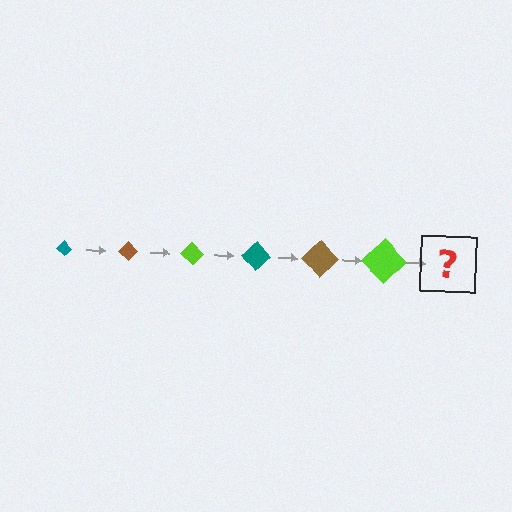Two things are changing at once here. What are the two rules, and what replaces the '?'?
The two rules are that the diamond grows larger each step and the color cycles through teal, brown, and lime. The '?' should be a teal diamond, larger than the previous one.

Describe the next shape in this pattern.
It should be a teal diamond, larger than the previous one.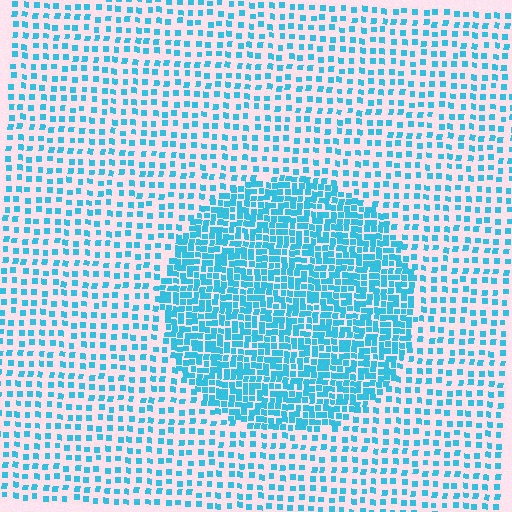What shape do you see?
I see a circle.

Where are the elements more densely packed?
The elements are more densely packed inside the circle boundary.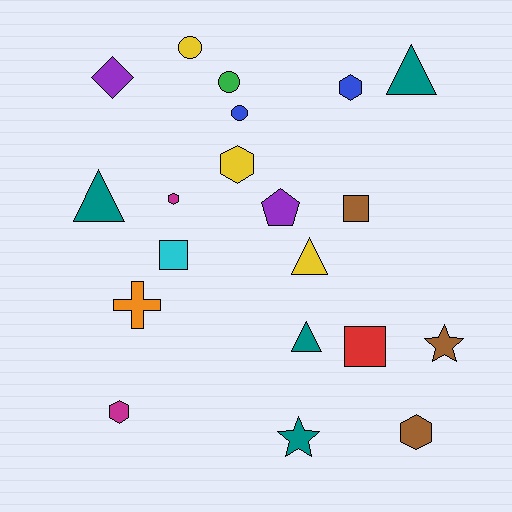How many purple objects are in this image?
There are 2 purple objects.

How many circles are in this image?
There are 3 circles.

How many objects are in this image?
There are 20 objects.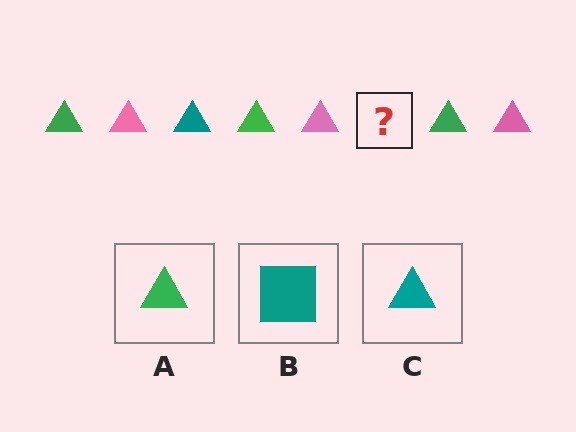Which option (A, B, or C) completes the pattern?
C.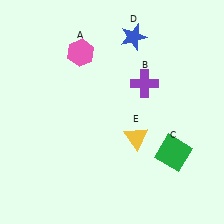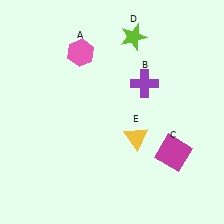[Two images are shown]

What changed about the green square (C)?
In Image 1, C is green. In Image 2, it changed to magenta.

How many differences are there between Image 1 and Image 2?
There are 2 differences between the two images.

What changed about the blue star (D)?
In Image 1, D is blue. In Image 2, it changed to lime.